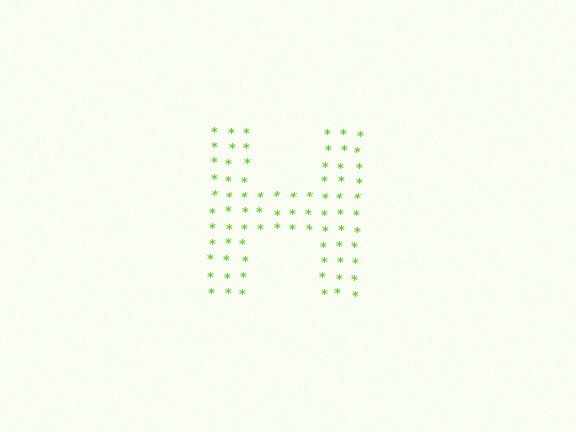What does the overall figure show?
The overall figure shows the letter H.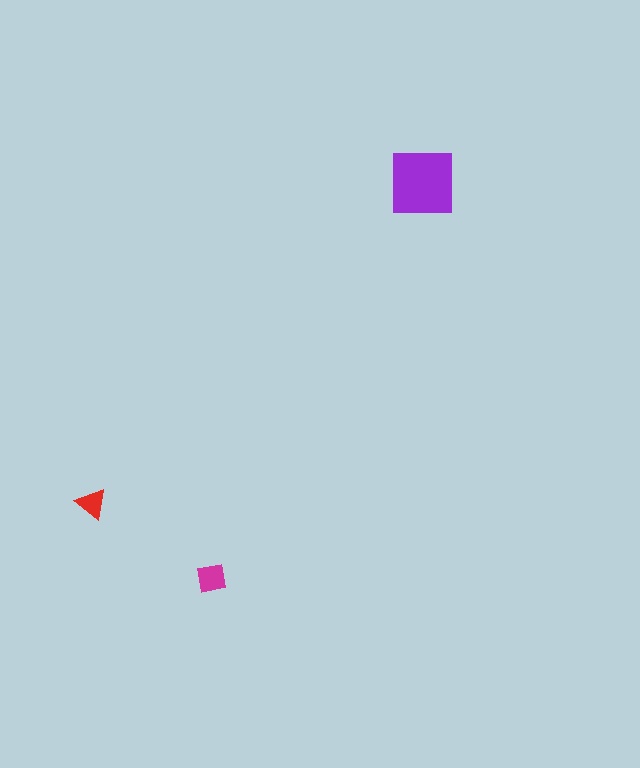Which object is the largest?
The purple square.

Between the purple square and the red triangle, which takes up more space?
The purple square.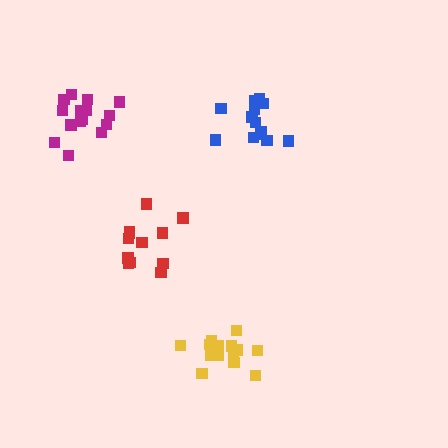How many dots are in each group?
Group 1: 12 dots, Group 2: 13 dots, Group 3: 15 dots, Group 4: 15 dots (55 total).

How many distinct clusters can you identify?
There are 4 distinct clusters.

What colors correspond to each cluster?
The clusters are colored: red, blue, magenta, yellow.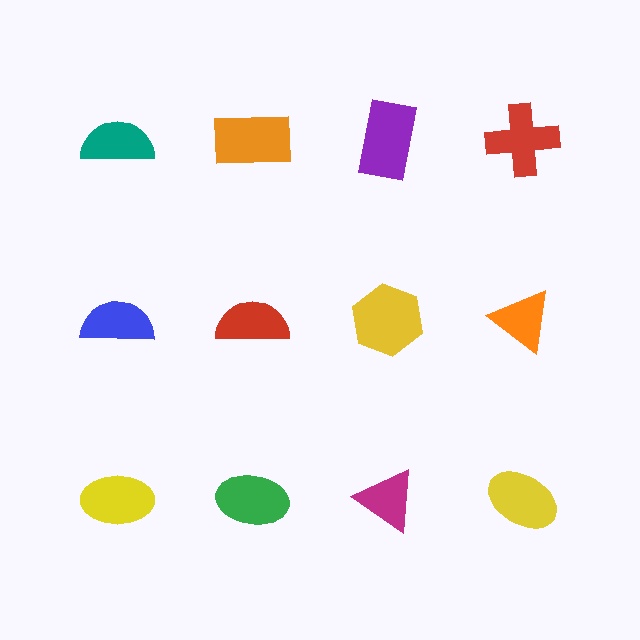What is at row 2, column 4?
An orange triangle.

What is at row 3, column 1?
A yellow ellipse.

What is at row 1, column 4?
A red cross.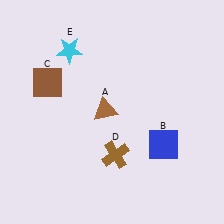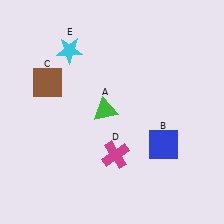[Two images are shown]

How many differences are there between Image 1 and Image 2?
There are 2 differences between the two images.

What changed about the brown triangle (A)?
In Image 1, A is brown. In Image 2, it changed to green.